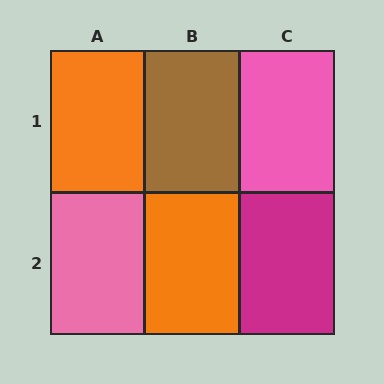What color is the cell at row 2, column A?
Pink.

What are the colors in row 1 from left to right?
Orange, brown, pink.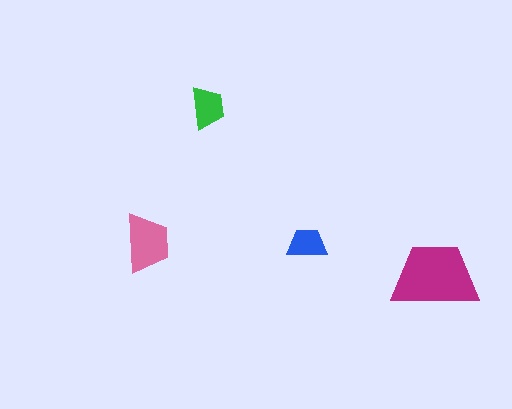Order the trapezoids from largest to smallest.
the magenta one, the pink one, the green one, the blue one.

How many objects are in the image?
There are 4 objects in the image.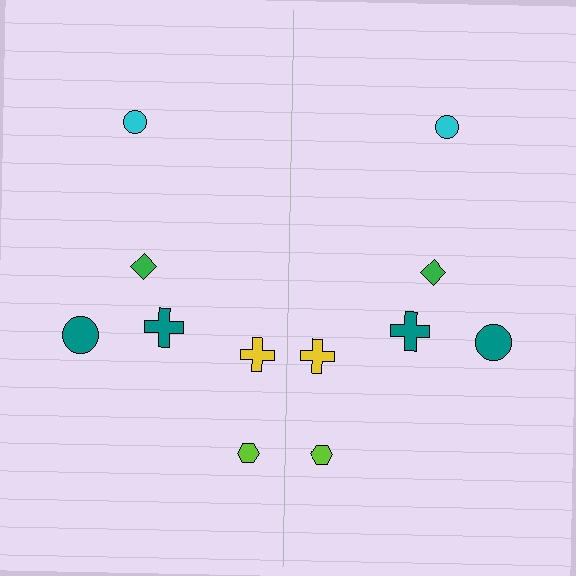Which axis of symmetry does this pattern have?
The pattern has a vertical axis of symmetry running through the center of the image.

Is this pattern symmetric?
Yes, this pattern has bilateral (reflection) symmetry.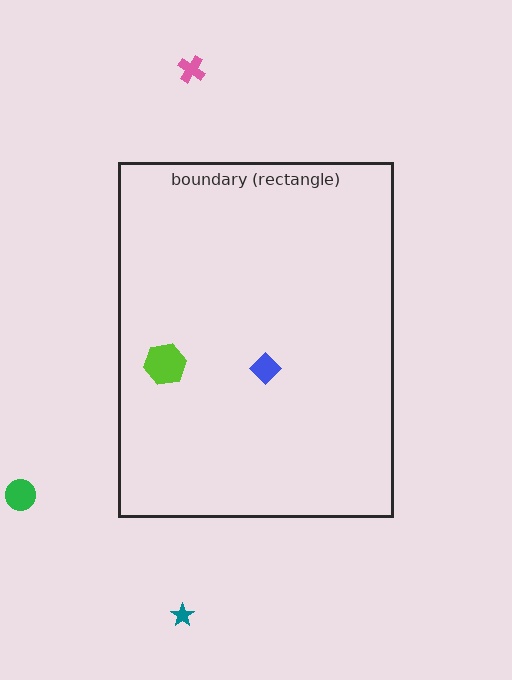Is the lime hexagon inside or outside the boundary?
Inside.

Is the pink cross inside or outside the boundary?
Outside.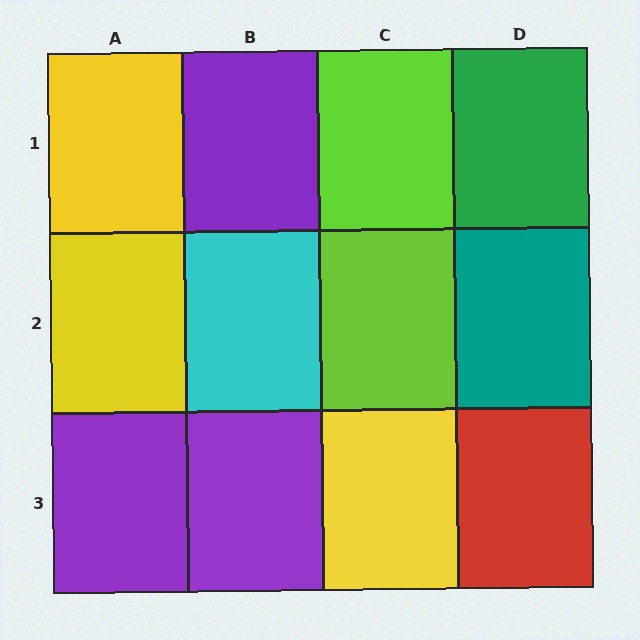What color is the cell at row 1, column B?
Purple.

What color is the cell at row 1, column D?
Green.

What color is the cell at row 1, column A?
Yellow.